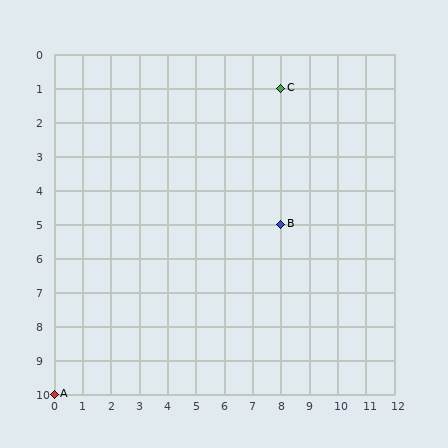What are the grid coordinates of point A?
Point A is at grid coordinates (0, 10).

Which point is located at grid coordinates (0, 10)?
Point A is at (0, 10).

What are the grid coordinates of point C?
Point C is at grid coordinates (8, 1).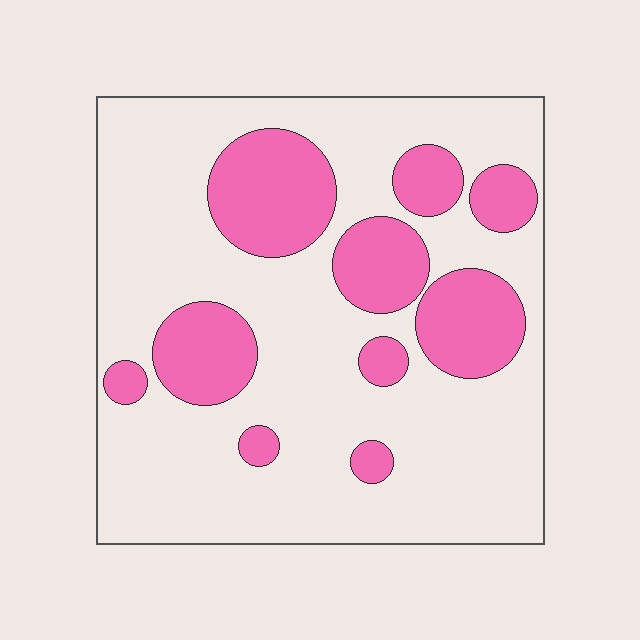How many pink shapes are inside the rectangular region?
10.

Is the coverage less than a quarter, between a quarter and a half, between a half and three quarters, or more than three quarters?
Between a quarter and a half.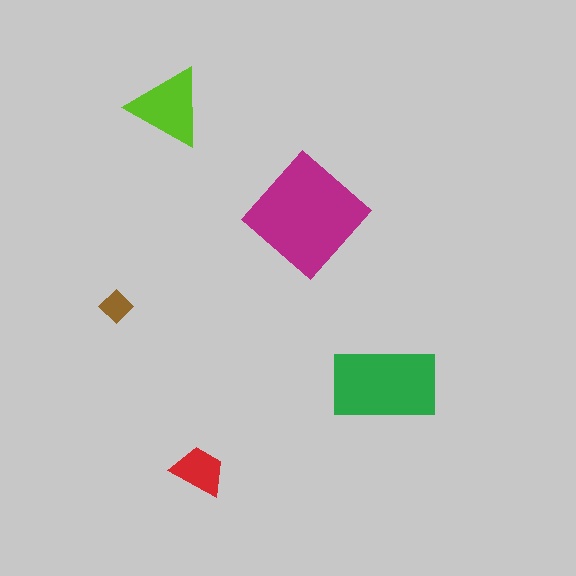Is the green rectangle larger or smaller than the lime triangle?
Larger.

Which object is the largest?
The magenta diamond.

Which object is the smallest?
The brown diamond.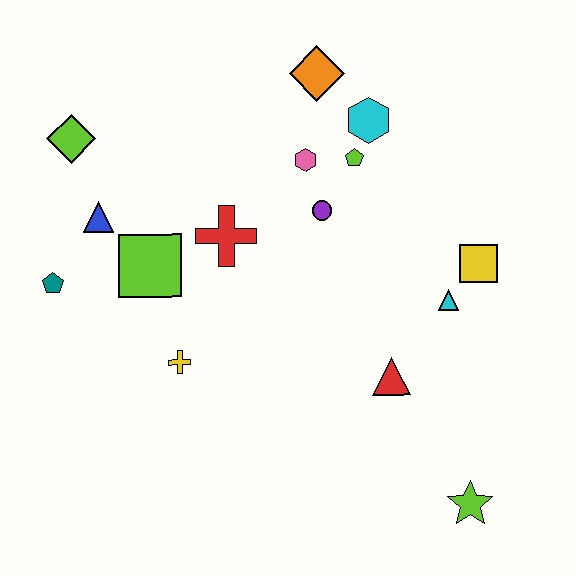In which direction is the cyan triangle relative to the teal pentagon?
The cyan triangle is to the right of the teal pentagon.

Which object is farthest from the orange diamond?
The lime star is farthest from the orange diamond.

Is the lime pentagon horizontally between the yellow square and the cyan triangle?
No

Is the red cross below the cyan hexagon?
Yes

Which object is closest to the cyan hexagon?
The lime pentagon is closest to the cyan hexagon.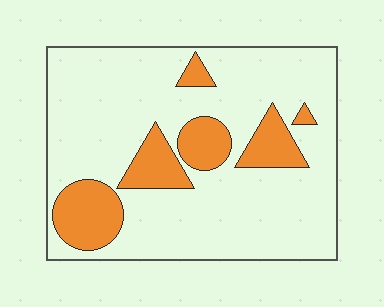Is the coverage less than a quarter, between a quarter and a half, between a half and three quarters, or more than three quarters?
Less than a quarter.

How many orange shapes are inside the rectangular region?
6.